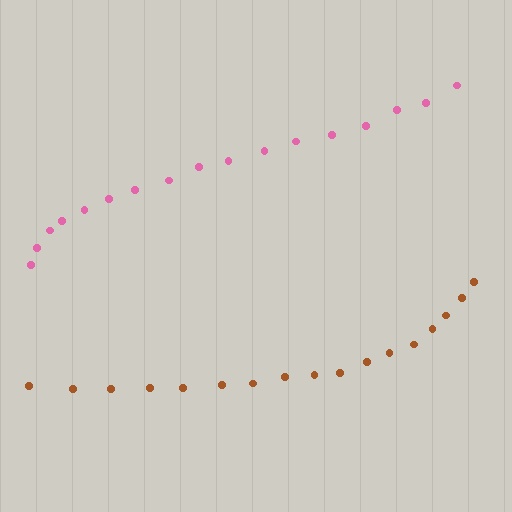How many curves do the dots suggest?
There are 2 distinct paths.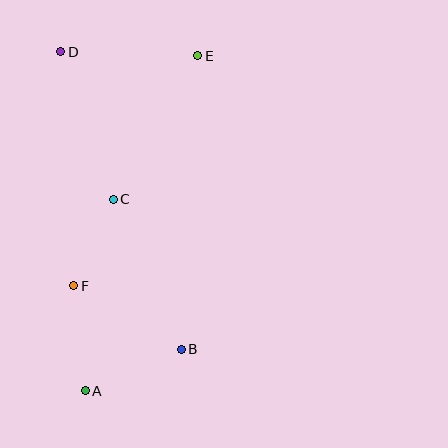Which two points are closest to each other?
Points C and F are closest to each other.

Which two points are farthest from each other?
Points A and E are farthest from each other.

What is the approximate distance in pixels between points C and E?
The distance between C and E is approximately 167 pixels.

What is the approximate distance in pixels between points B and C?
The distance between B and C is approximately 165 pixels.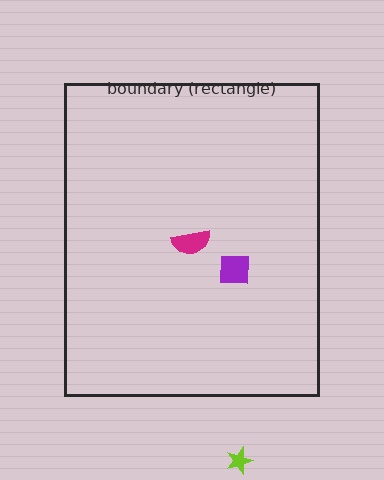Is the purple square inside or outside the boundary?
Inside.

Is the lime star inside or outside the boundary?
Outside.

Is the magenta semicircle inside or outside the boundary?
Inside.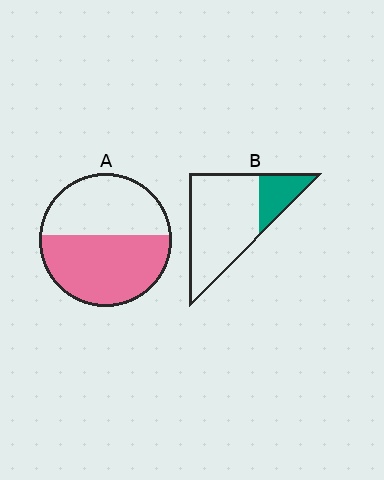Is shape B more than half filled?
No.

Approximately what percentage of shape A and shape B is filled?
A is approximately 55% and B is approximately 20%.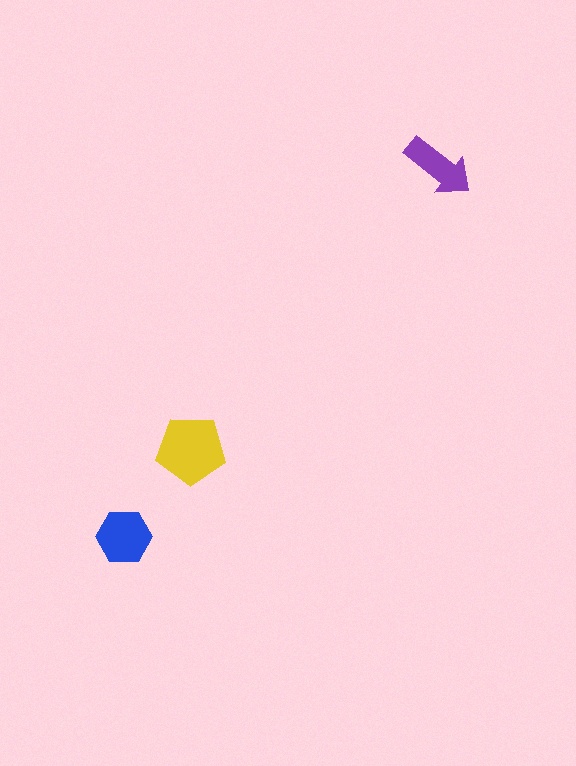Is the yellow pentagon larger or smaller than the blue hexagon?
Larger.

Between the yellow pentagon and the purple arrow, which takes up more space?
The yellow pentagon.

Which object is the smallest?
The purple arrow.